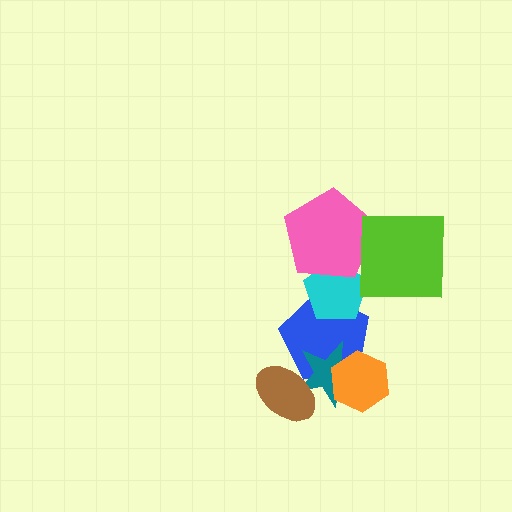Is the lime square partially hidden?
No, no other shape covers it.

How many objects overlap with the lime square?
1 object overlaps with the lime square.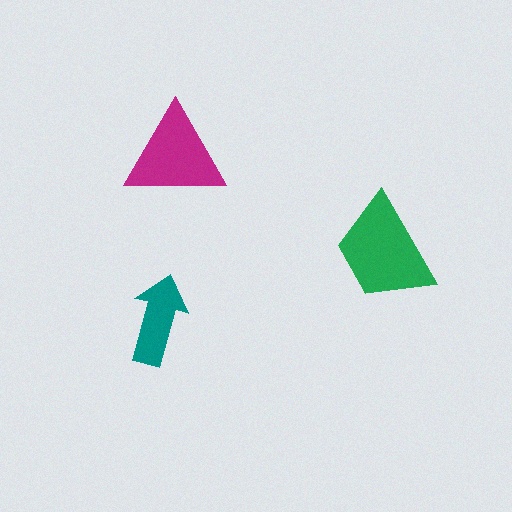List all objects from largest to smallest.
The green trapezoid, the magenta triangle, the teal arrow.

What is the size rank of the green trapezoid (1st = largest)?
1st.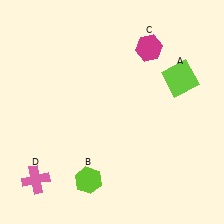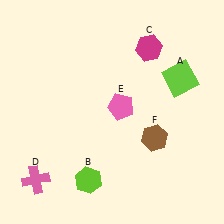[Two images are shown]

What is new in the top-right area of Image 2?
A pink pentagon (E) was added in the top-right area of Image 2.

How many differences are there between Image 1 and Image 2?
There are 2 differences between the two images.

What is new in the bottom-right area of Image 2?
A brown hexagon (F) was added in the bottom-right area of Image 2.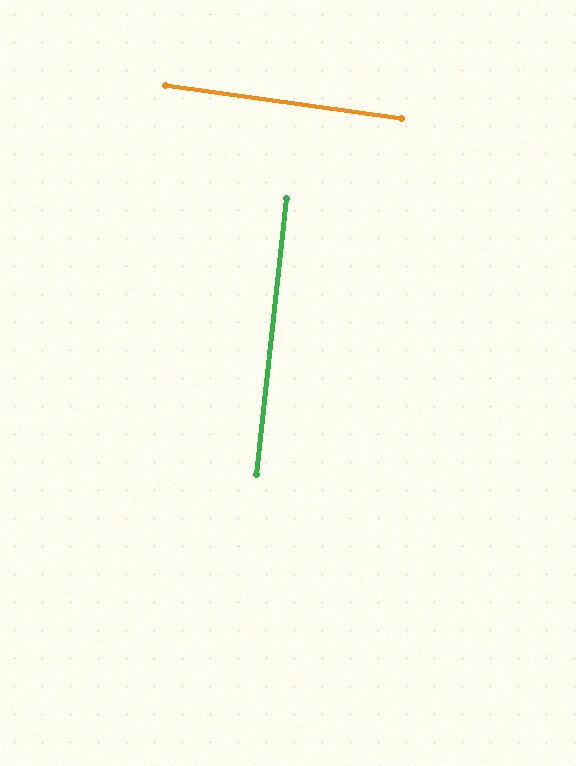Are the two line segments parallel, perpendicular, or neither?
Perpendicular — they meet at approximately 88°.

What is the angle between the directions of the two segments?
Approximately 88 degrees.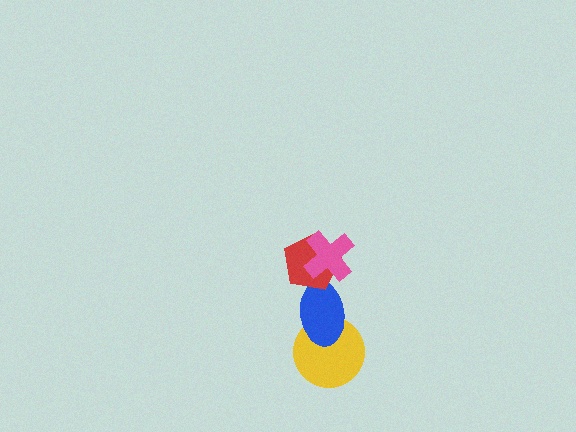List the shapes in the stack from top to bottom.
From top to bottom: the pink cross, the red pentagon, the blue ellipse, the yellow circle.